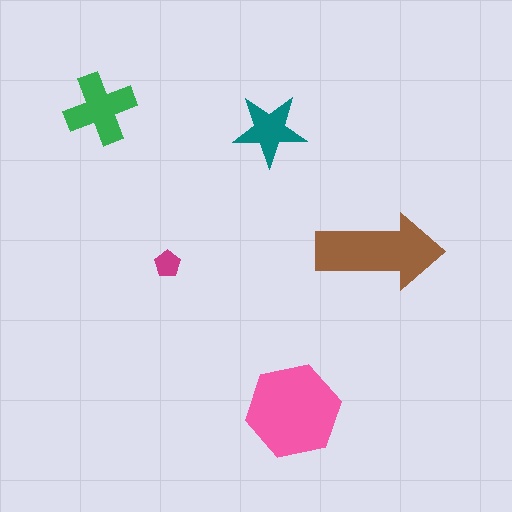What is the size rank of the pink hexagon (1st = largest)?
1st.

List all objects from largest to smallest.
The pink hexagon, the brown arrow, the green cross, the teal star, the magenta pentagon.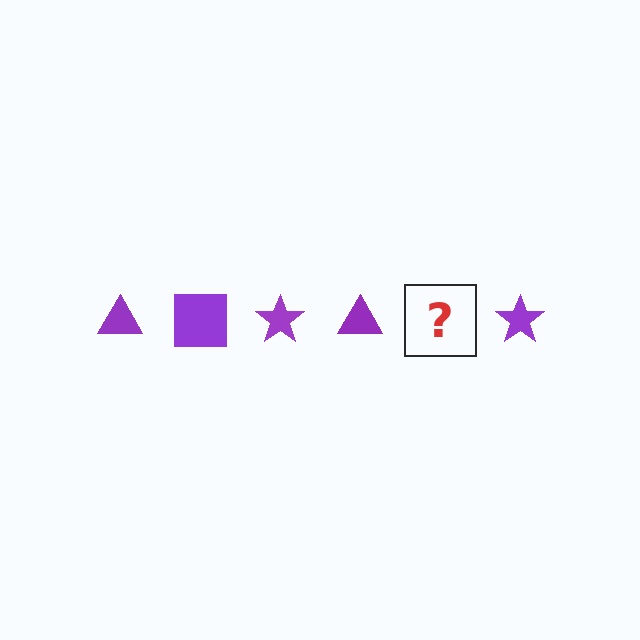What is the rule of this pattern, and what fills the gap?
The rule is that the pattern cycles through triangle, square, star shapes in purple. The gap should be filled with a purple square.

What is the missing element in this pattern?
The missing element is a purple square.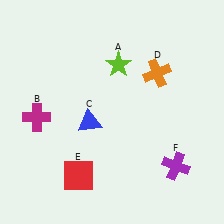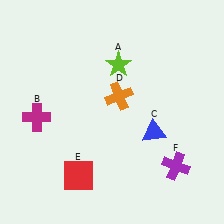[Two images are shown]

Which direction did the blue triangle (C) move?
The blue triangle (C) moved right.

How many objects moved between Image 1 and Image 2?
2 objects moved between the two images.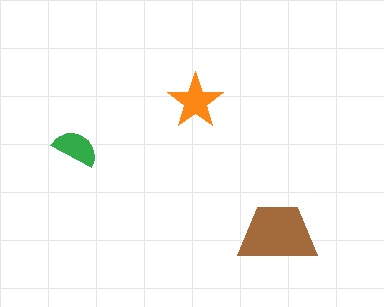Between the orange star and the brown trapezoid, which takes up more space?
The brown trapezoid.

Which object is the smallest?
The green semicircle.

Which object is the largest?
The brown trapezoid.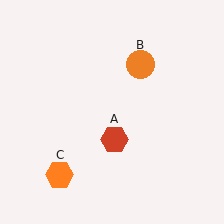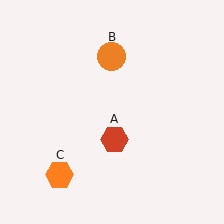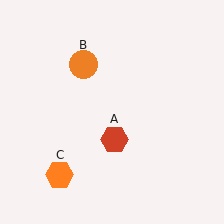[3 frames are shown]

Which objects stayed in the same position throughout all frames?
Red hexagon (object A) and orange hexagon (object C) remained stationary.